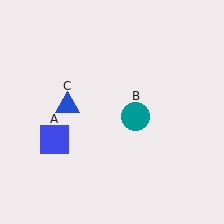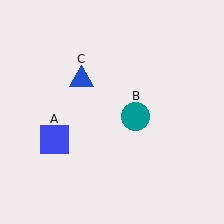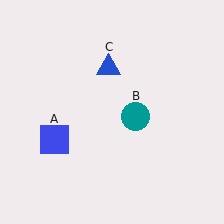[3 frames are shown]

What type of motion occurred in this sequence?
The blue triangle (object C) rotated clockwise around the center of the scene.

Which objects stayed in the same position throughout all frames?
Blue square (object A) and teal circle (object B) remained stationary.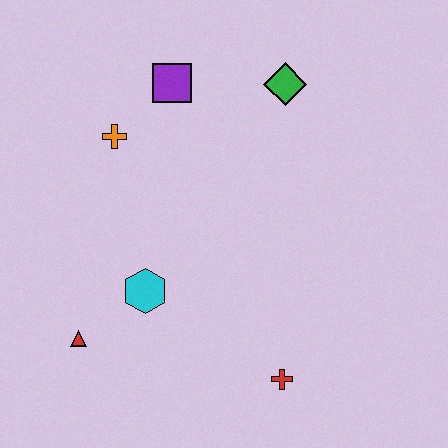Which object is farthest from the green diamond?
The red triangle is farthest from the green diamond.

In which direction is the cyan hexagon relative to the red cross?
The cyan hexagon is to the left of the red cross.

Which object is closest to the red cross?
The cyan hexagon is closest to the red cross.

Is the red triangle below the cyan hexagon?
Yes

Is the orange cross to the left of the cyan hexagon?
Yes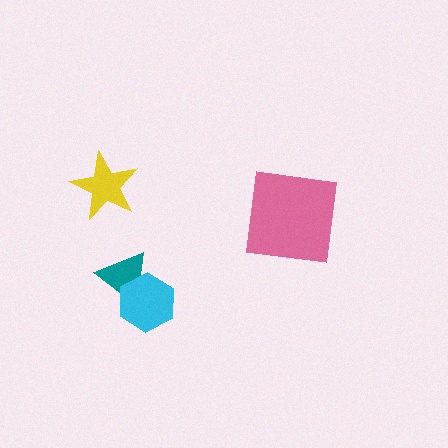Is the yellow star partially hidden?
No, no other shape covers it.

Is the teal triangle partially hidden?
Yes, it is partially covered by another shape.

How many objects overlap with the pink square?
0 objects overlap with the pink square.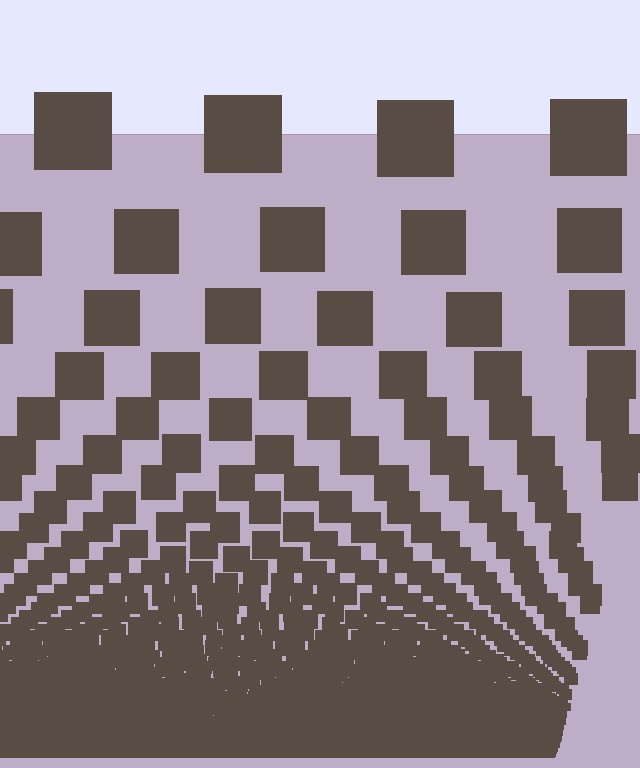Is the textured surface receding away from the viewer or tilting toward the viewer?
The surface appears to tilt toward the viewer. Texture elements get larger and sparser toward the top.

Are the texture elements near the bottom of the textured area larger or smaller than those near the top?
Smaller. The gradient is inverted — elements near the bottom are smaller and denser.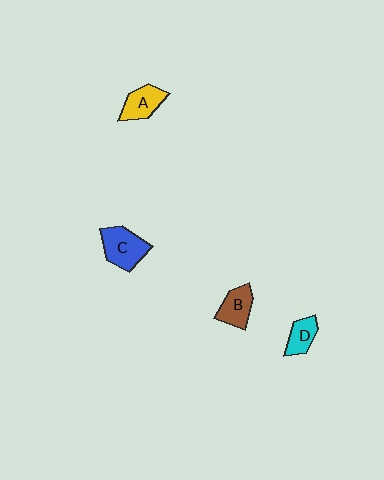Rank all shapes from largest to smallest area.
From largest to smallest: C (blue), B (brown), A (yellow), D (cyan).